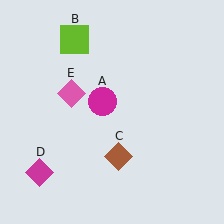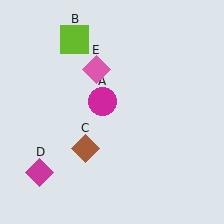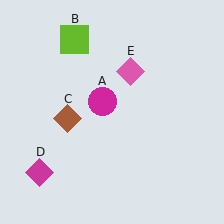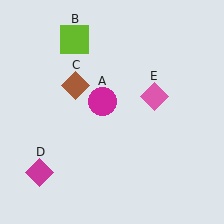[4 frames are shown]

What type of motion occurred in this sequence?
The brown diamond (object C), pink diamond (object E) rotated clockwise around the center of the scene.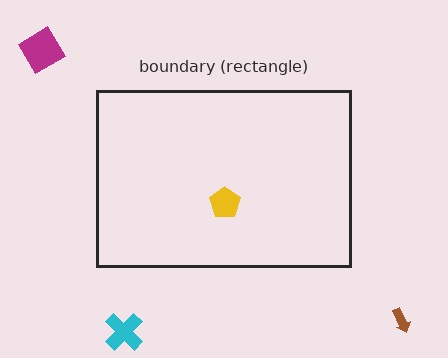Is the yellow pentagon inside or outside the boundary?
Inside.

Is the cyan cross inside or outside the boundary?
Outside.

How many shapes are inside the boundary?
1 inside, 3 outside.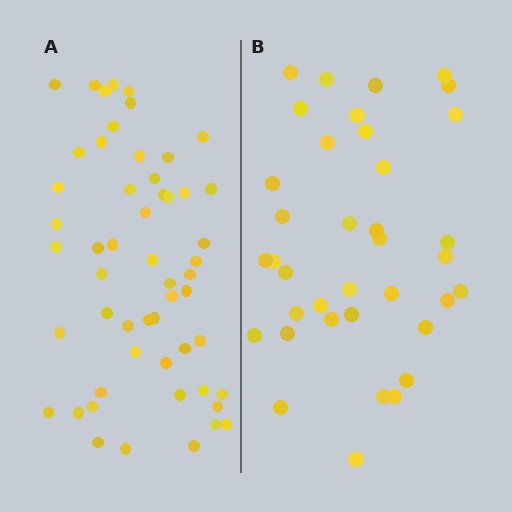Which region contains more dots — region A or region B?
Region A (the left region) has more dots.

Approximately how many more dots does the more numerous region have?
Region A has approximately 15 more dots than region B.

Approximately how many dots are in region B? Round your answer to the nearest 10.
About 40 dots. (The exact count is 37, which rounds to 40.)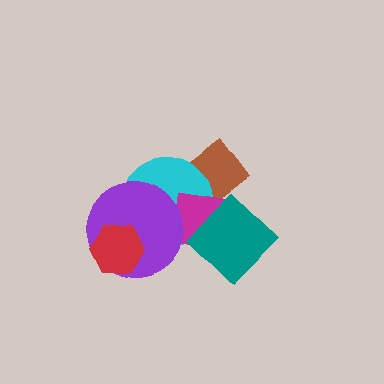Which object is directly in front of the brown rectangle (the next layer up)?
The cyan circle is directly in front of the brown rectangle.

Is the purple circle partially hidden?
Yes, it is partially covered by another shape.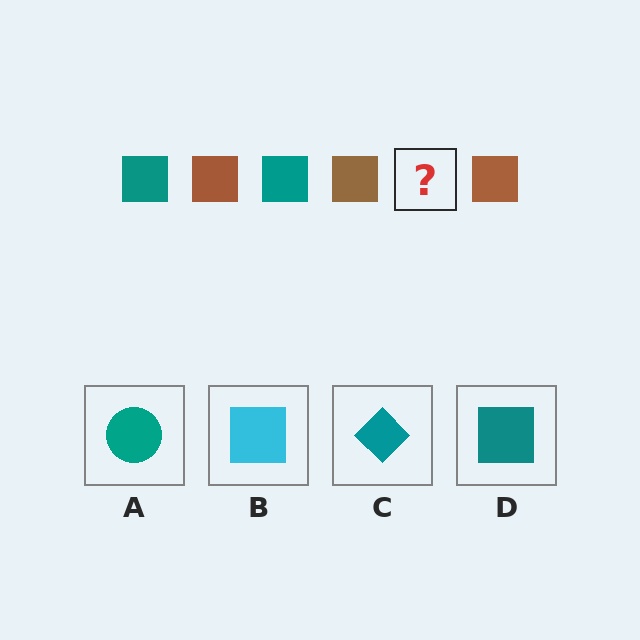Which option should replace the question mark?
Option D.